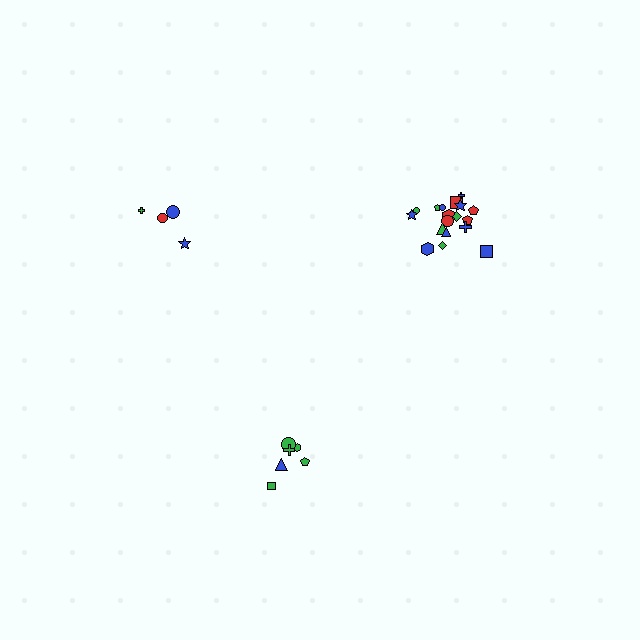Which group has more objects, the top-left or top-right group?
The top-right group.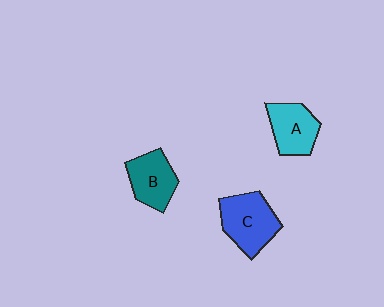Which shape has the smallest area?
Shape A (cyan).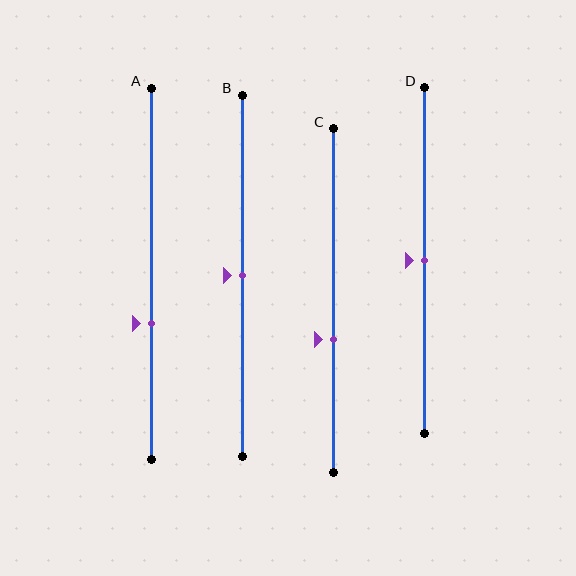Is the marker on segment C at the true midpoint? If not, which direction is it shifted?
No, the marker on segment C is shifted downward by about 11% of the segment length.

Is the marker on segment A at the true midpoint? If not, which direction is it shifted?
No, the marker on segment A is shifted downward by about 13% of the segment length.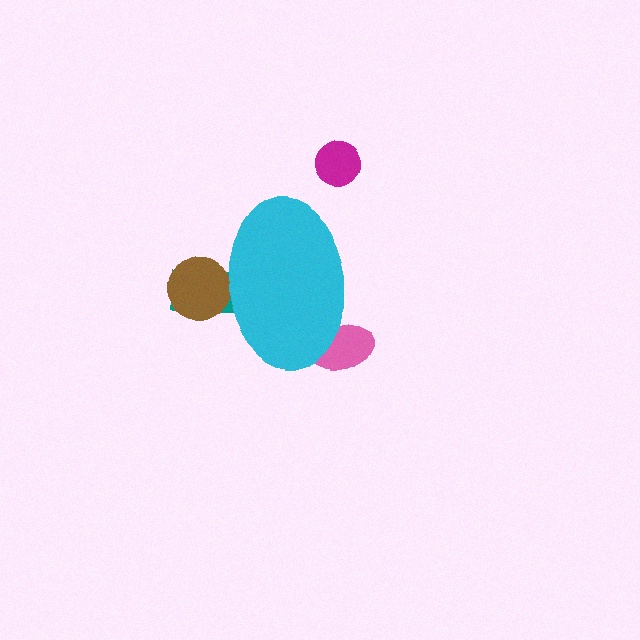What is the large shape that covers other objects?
A cyan ellipse.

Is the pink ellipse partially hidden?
Yes, the pink ellipse is partially hidden behind the cyan ellipse.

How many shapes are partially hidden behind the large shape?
3 shapes are partially hidden.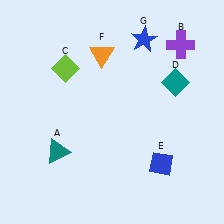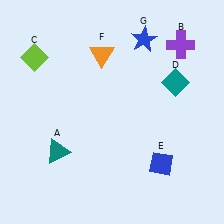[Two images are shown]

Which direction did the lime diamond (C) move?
The lime diamond (C) moved left.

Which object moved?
The lime diamond (C) moved left.